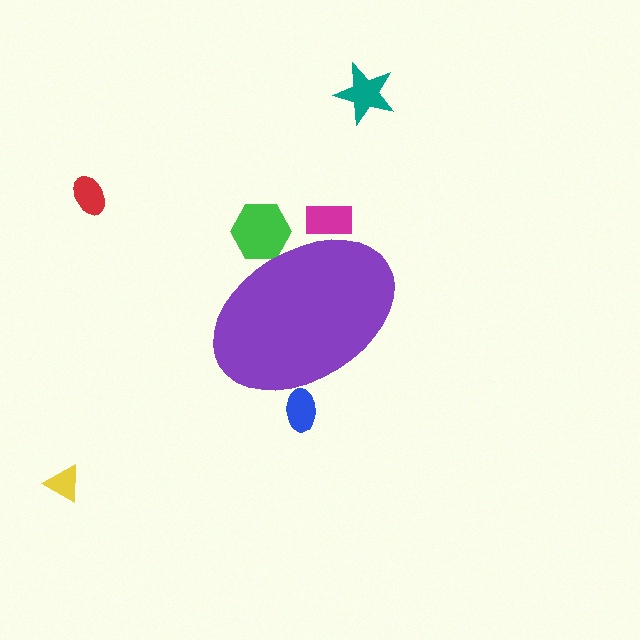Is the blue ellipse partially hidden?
Yes, the blue ellipse is partially hidden behind the purple ellipse.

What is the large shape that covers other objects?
A purple ellipse.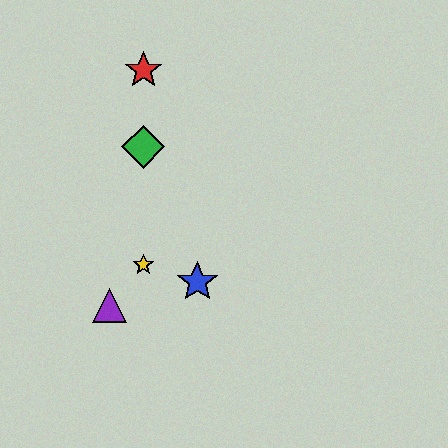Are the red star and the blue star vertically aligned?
No, the red star is at x≈143 and the blue star is at x≈197.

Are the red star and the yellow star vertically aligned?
Yes, both are at x≈143.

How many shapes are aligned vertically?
3 shapes (the red star, the green diamond, the yellow star) are aligned vertically.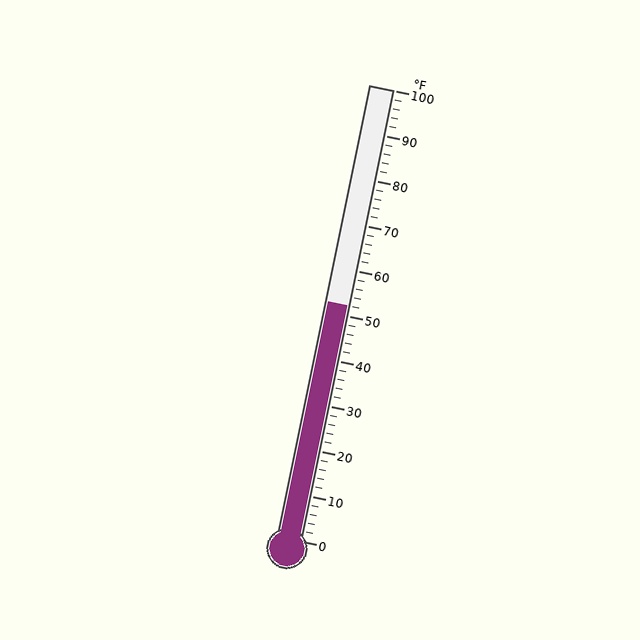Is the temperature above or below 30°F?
The temperature is above 30°F.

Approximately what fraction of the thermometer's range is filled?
The thermometer is filled to approximately 50% of its range.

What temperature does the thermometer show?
The thermometer shows approximately 52°F.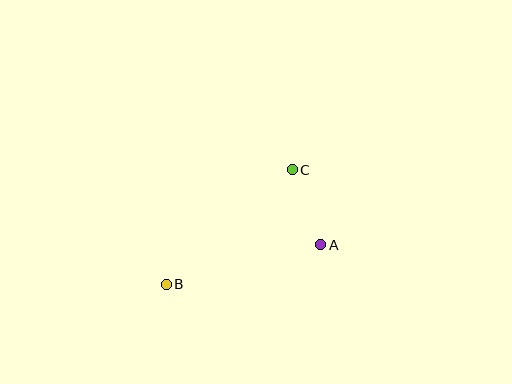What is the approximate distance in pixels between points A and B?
The distance between A and B is approximately 159 pixels.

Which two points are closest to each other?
Points A and C are closest to each other.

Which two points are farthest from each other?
Points B and C are farthest from each other.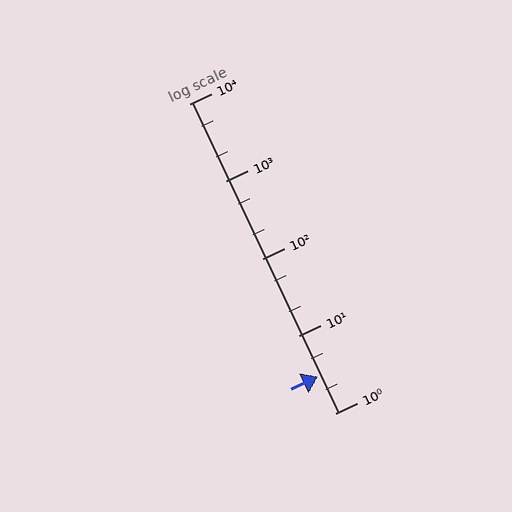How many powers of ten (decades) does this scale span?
The scale spans 4 decades, from 1 to 10000.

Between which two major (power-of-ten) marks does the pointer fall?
The pointer is between 1 and 10.